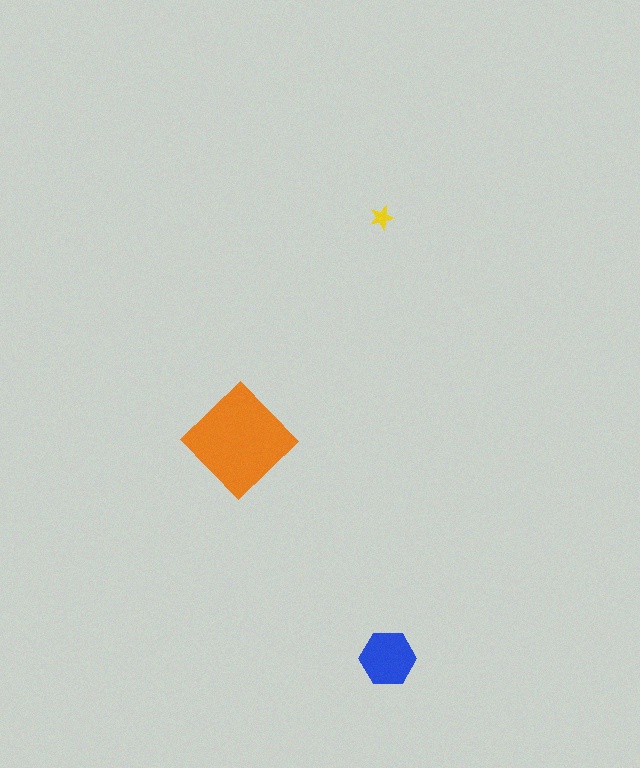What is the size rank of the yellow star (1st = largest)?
3rd.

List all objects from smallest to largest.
The yellow star, the blue hexagon, the orange diamond.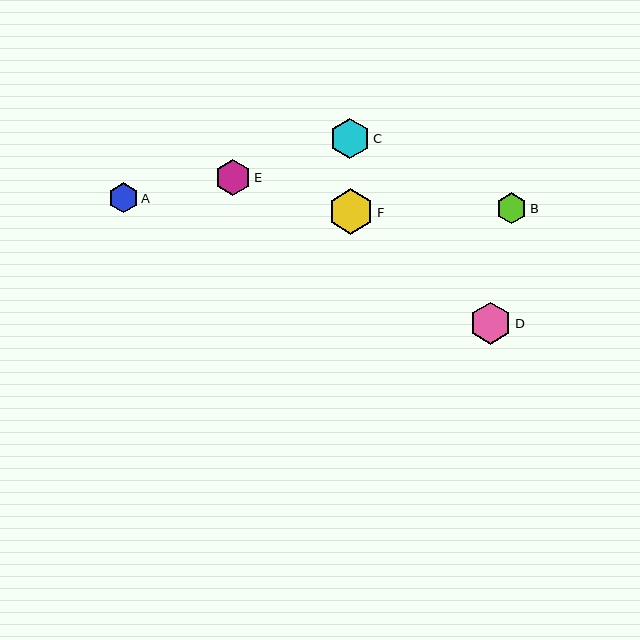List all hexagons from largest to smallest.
From largest to smallest: F, D, C, E, B, A.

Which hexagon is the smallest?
Hexagon A is the smallest with a size of approximately 30 pixels.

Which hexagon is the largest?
Hexagon F is the largest with a size of approximately 46 pixels.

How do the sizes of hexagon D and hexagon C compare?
Hexagon D and hexagon C are approximately the same size.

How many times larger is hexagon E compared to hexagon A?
Hexagon E is approximately 1.2 times the size of hexagon A.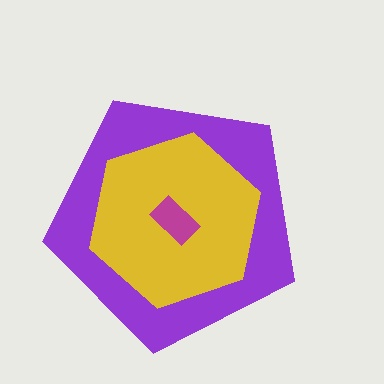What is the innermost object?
The magenta rectangle.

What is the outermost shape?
The purple pentagon.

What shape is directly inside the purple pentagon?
The yellow hexagon.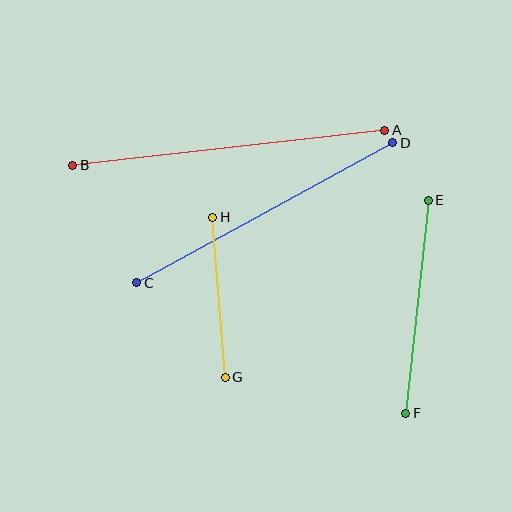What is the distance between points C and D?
The distance is approximately 292 pixels.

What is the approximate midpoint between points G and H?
The midpoint is at approximately (219, 297) pixels.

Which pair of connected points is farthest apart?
Points A and B are farthest apart.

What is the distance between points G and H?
The distance is approximately 160 pixels.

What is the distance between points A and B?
The distance is approximately 314 pixels.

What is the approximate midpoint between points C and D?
The midpoint is at approximately (265, 213) pixels.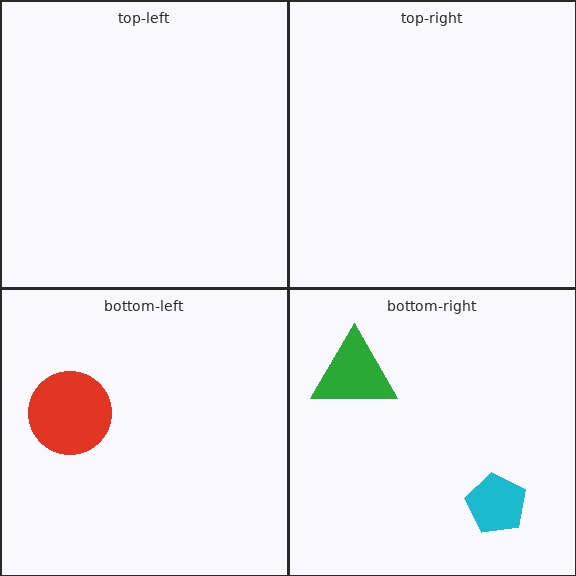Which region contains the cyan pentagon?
The bottom-right region.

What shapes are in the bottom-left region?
The red circle.